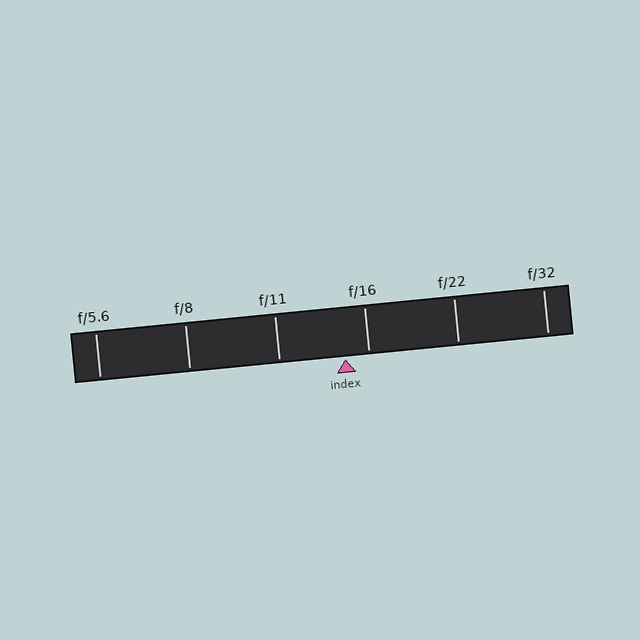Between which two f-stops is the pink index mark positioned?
The index mark is between f/11 and f/16.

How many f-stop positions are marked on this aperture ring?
There are 6 f-stop positions marked.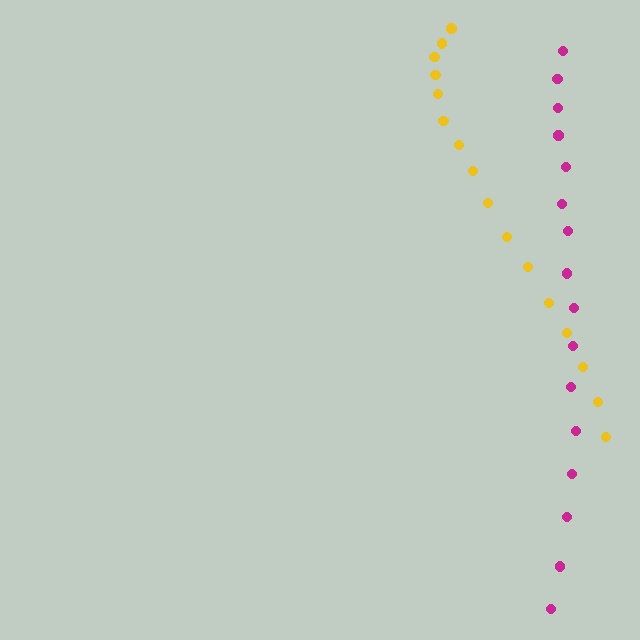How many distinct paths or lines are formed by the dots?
There are 2 distinct paths.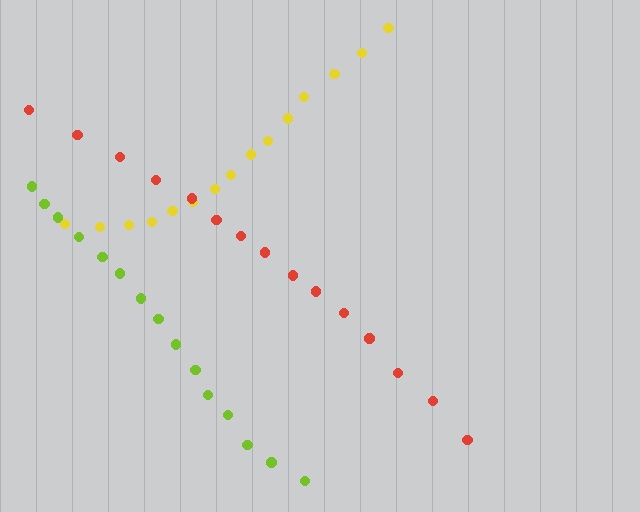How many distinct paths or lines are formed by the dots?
There are 3 distinct paths.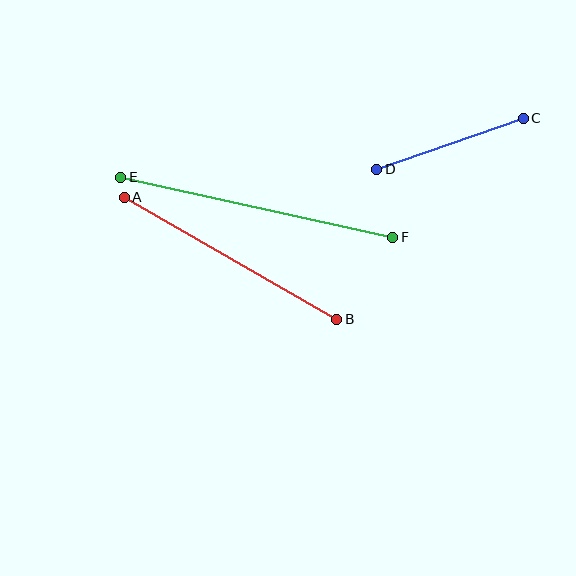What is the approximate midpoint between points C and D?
The midpoint is at approximately (450, 144) pixels.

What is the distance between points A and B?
The distance is approximately 245 pixels.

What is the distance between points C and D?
The distance is approximately 155 pixels.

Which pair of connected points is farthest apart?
Points E and F are farthest apart.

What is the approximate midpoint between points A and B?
The midpoint is at approximately (231, 258) pixels.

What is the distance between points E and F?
The distance is approximately 278 pixels.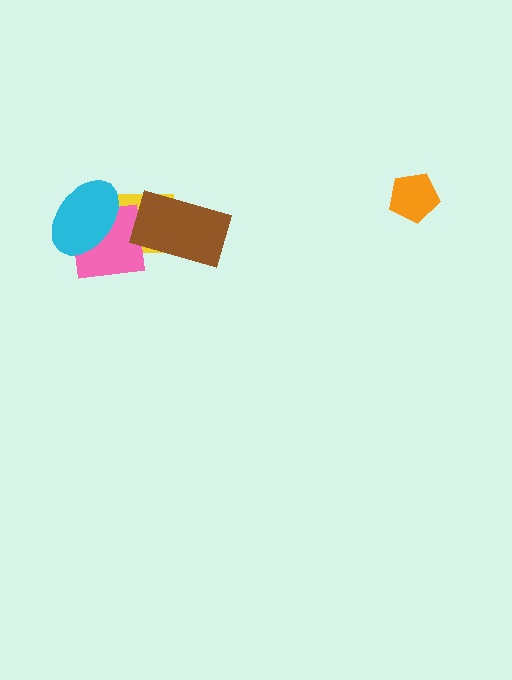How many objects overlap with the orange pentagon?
0 objects overlap with the orange pentagon.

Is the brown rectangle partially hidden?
No, no other shape covers it.